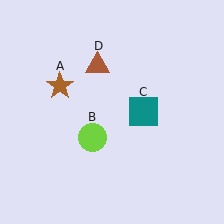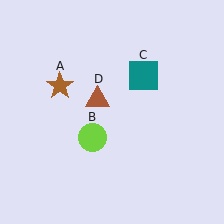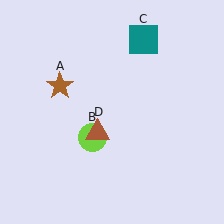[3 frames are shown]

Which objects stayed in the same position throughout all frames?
Brown star (object A) and lime circle (object B) remained stationary.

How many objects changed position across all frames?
2 objects changed position: teal square (object C), brown triangle (object D).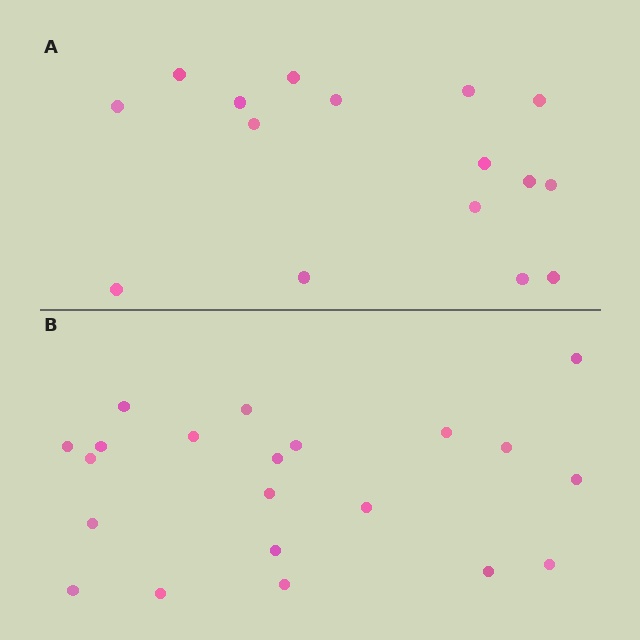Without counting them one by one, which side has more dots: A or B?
Region B (the bottom region) has more dots.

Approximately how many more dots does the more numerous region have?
Region B has about 5 more dots than region A.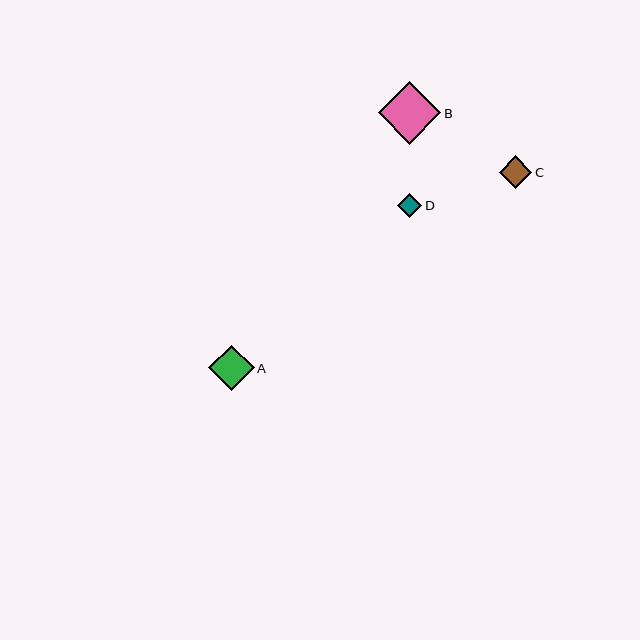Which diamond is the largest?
Diamond B is the largest with a size of approximately 62 pixels.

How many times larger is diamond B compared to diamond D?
Diamond B is approximately 2.5 times the size of diamond D.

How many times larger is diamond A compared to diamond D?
Diamond A is approximately 1.9 times the size of diamond D.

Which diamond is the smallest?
Diamond D is the smallest with a size of approximately 24 pixels.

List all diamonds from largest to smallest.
From largest to smallest: B, A, C, D.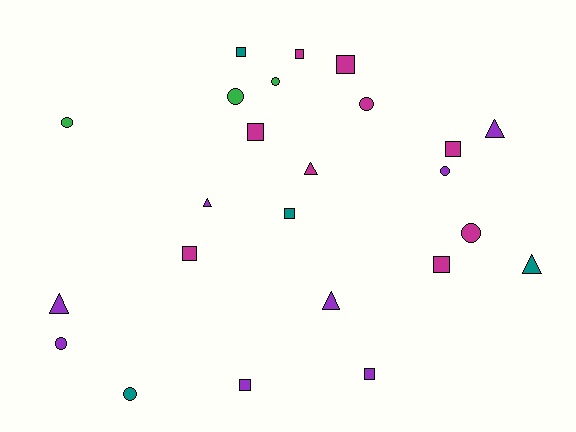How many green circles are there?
There are 3 green circles.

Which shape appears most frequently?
Square, with 10 objects.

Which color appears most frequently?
Magenta, with 9 objects.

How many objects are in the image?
There are 24 objects.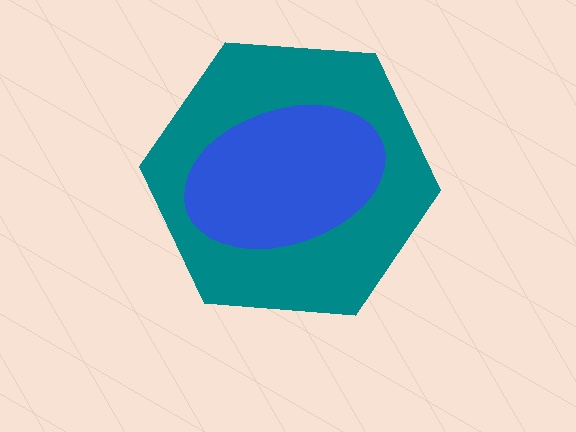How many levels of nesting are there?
2.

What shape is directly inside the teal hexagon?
The blue ellipse.